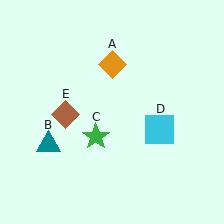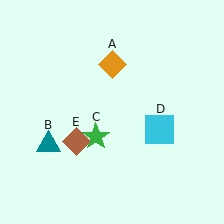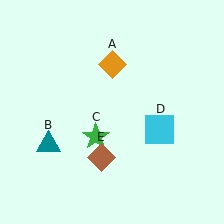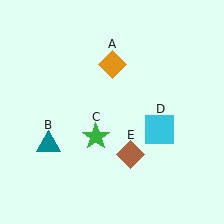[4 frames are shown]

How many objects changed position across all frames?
1 object changed position: brown diamond (object E).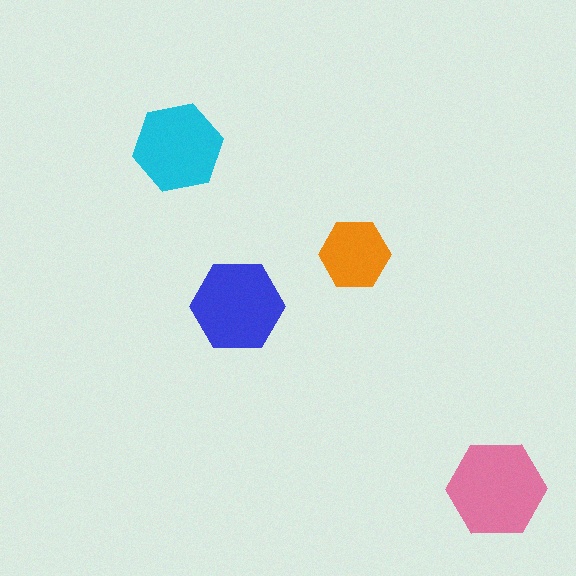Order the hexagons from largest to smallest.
the pink one, the blue one, the cyan one, the orange one.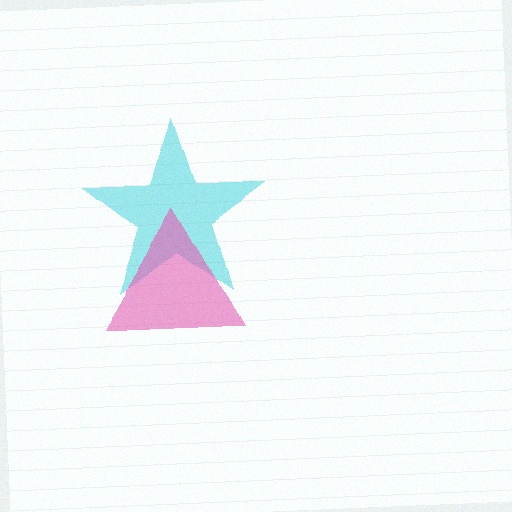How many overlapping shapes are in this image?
There are 2 overlapping shapes in the image.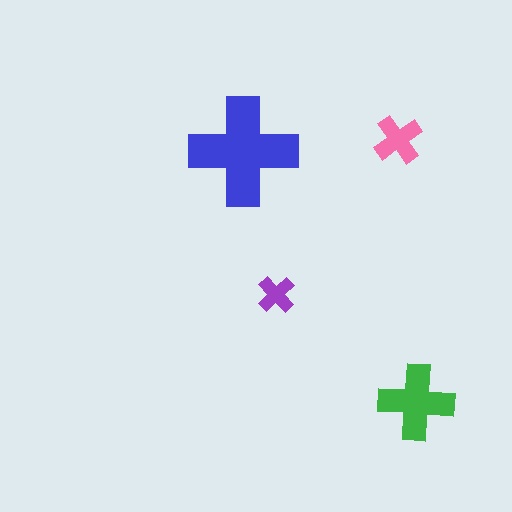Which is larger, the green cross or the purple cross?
The green one.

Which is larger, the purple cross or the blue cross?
The blue one.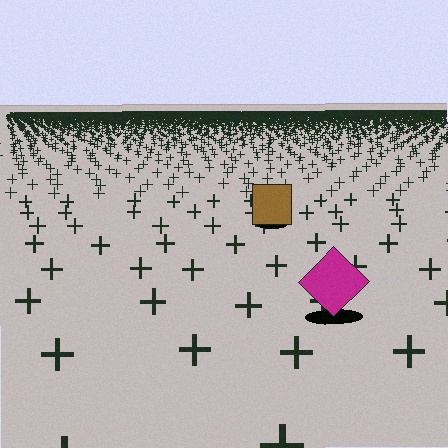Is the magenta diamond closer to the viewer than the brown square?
Yes. The magenta diamond is closer — you can tell from the texture gradient: the ground texture is coarser near it.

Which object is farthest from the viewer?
The brown square is farthest from the viewer. It appears smaller and the ground texture around it is denser.